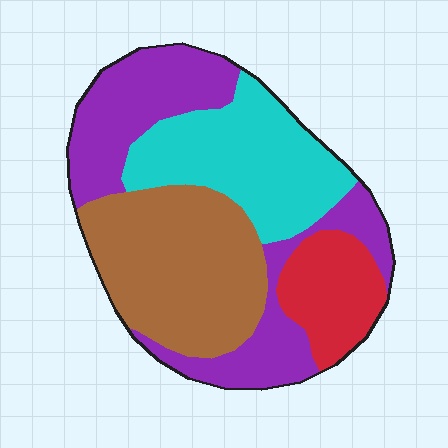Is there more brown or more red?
Brown.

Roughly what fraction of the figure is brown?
Brown covers around 30% of the figure.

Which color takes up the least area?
Red, at roughly 15%.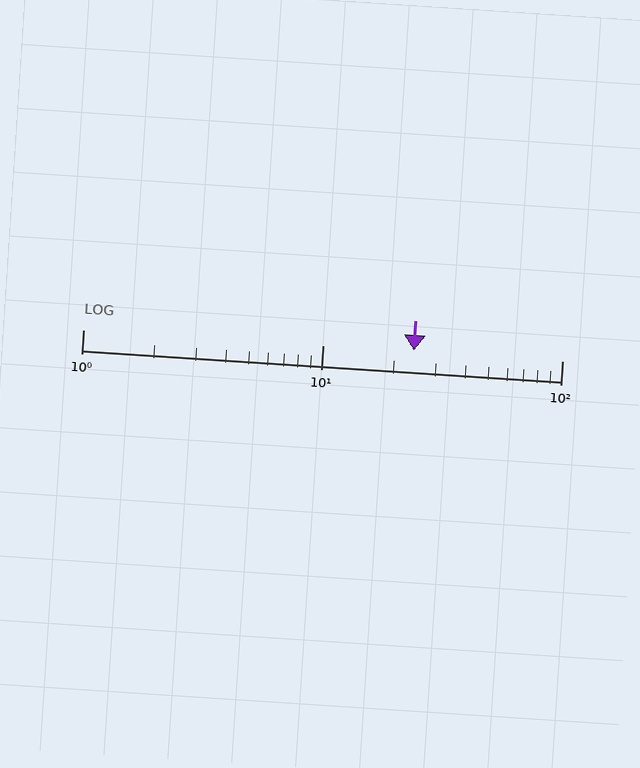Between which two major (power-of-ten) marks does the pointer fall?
The pointer is between 10 and 100.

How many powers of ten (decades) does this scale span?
The scale spans 2 decades, from 1 to 100.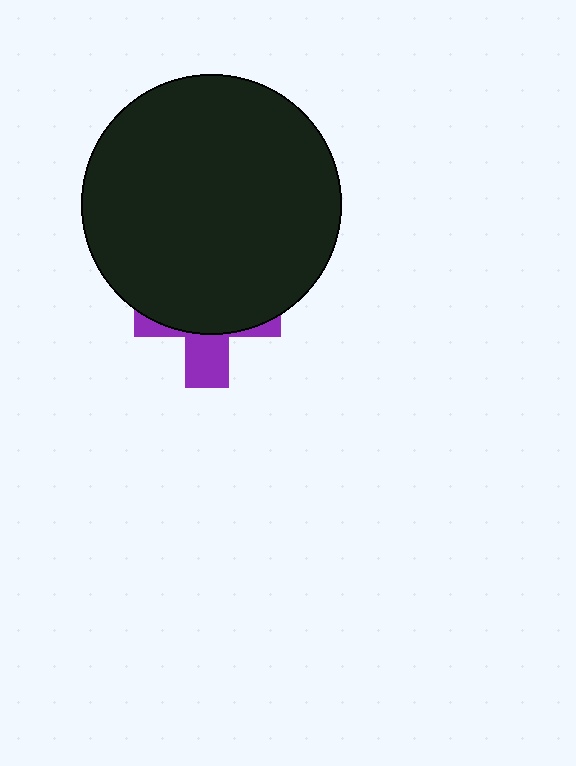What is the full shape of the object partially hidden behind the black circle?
The partially hidden object is a purple cross.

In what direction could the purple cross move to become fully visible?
The purple cross could move down. That would shift it out from behind the black circle entirely.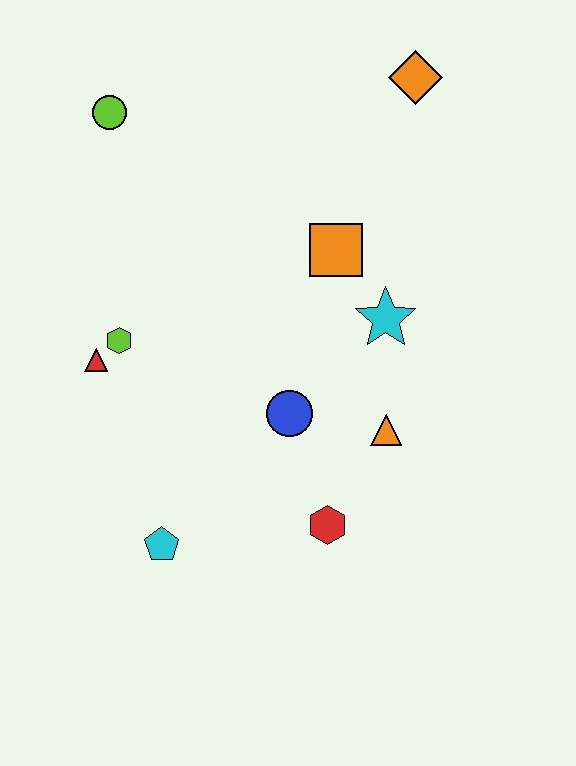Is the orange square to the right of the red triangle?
Yes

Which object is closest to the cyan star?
The orange square is closest to the cyan star.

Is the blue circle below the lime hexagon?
Yes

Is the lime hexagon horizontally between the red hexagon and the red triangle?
Yes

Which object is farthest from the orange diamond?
The cyan pentagon is farthest from the orange diamond.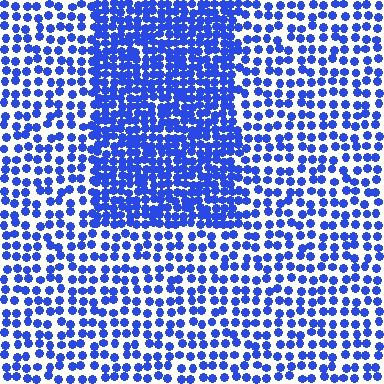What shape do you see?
I see a rectangle.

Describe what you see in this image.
The image contains small blue elements arranged at two different densities. A rectangle-shaped region is visible where the elements are more densely packed than the surrounding area.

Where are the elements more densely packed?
The elements are more densely packed inside the rectangle boundary.